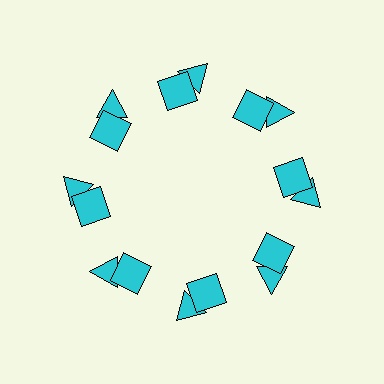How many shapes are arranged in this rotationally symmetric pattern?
There are 16 shapes, arranged in 8 groups of 2.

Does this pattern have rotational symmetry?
Yes, this pattern has 8-fold rotational symmetry. It looks the same after rotating 45 degrees around the center.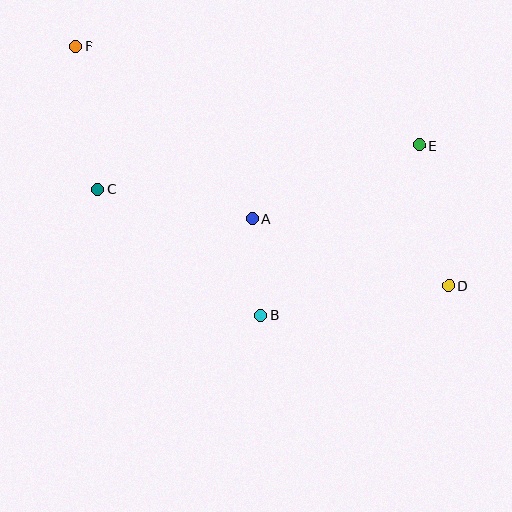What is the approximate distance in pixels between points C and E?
The distance between C and E is approximately 324 pixels.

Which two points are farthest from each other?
Points D and F are farthest from each other.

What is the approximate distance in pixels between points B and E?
The distance between B and E is approximately 233 pixels.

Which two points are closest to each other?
Points A and B are closest to each other.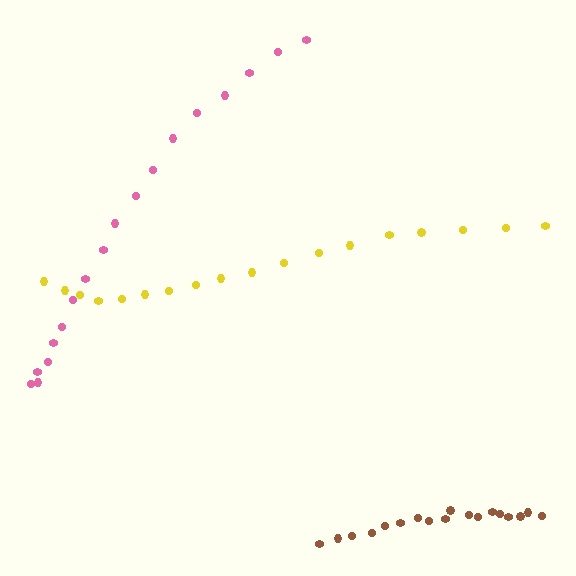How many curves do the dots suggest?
There are 3 distinct paths.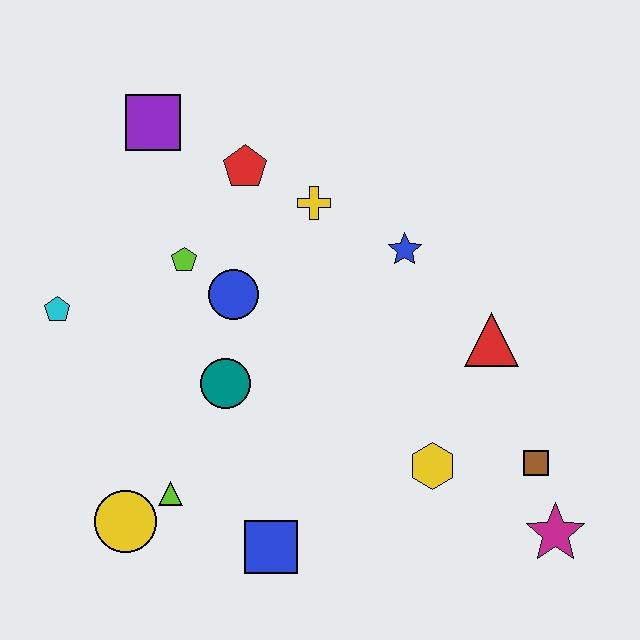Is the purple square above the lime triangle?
Yes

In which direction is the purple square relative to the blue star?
The purple square is to the left of the blue star.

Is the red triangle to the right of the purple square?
Yes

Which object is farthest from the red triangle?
The cyan pentagon is farthest from the red triangle.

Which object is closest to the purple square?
The red pentagon is closest to the purple square.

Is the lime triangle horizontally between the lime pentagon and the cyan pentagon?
Yes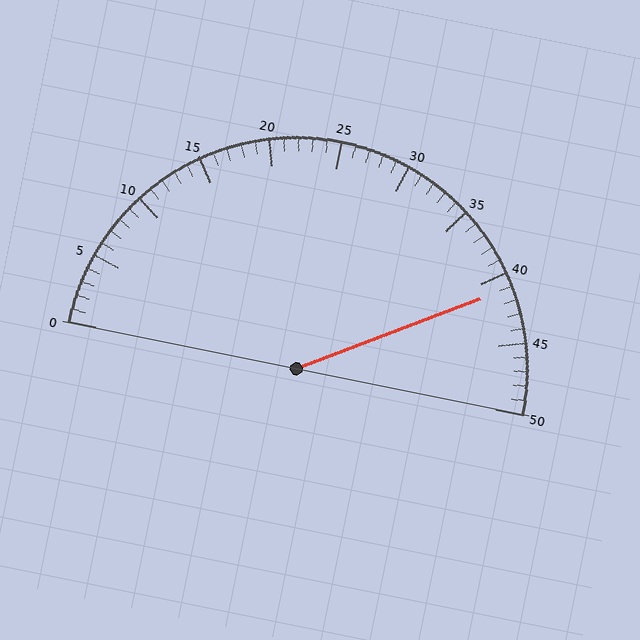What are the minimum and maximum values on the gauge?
The gauge ranges from 0 to 50.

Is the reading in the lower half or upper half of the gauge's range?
The reading is in the upper half of the range (0 to 50).